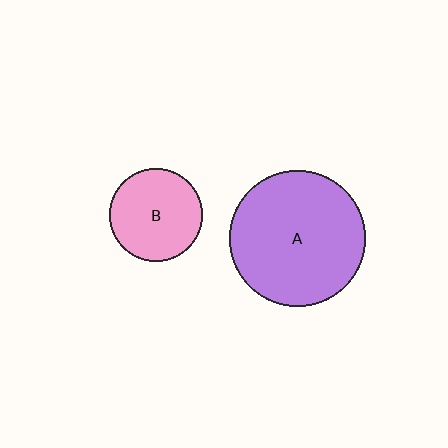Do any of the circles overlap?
No, none of the circles overlap.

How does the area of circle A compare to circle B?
Approximately 2.2 times.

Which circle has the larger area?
Circle A (purple).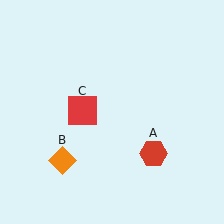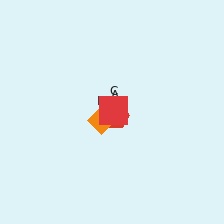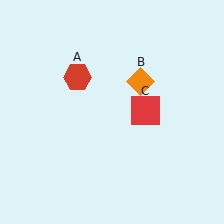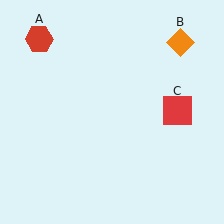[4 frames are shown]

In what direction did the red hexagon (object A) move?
The red hexagon (object A) moved up and to the left.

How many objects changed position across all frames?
3 objects changed position: red hexagon (object A), orange diamond (object B), red square (object C).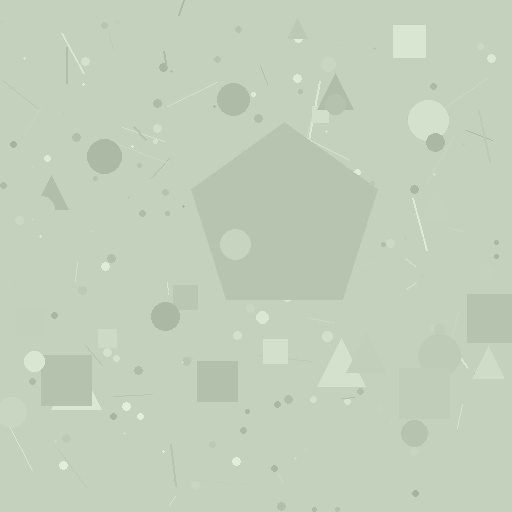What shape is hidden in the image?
A pentagon is hidden in the image.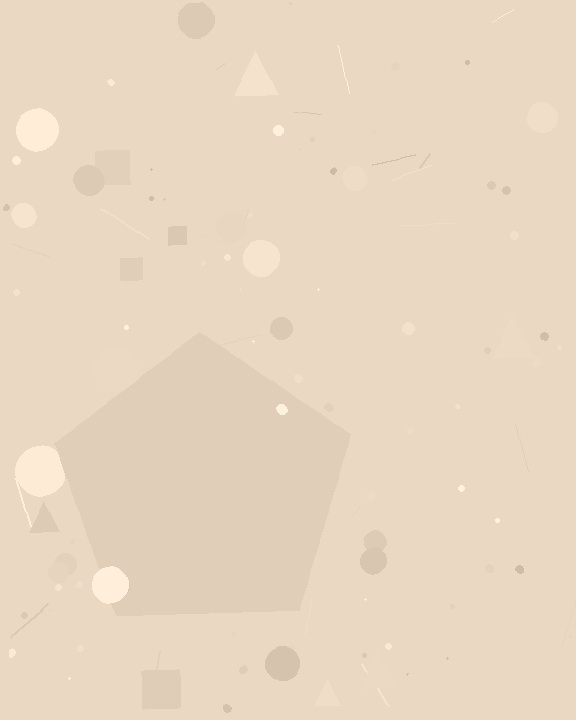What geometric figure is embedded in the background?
A pentagon is embedded in the background.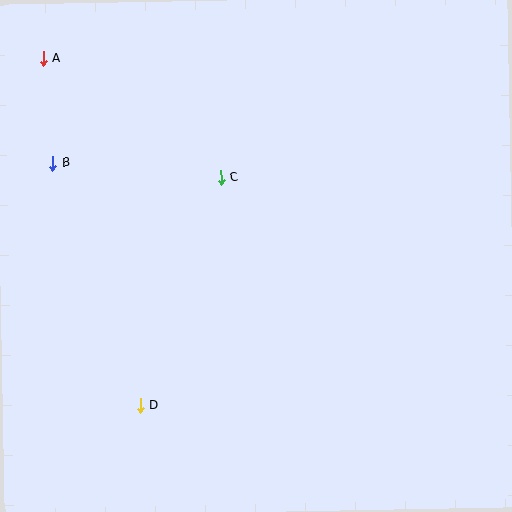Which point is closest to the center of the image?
Point C at (221, 177) is closest to the center.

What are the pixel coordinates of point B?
Point B is at (53, 163).